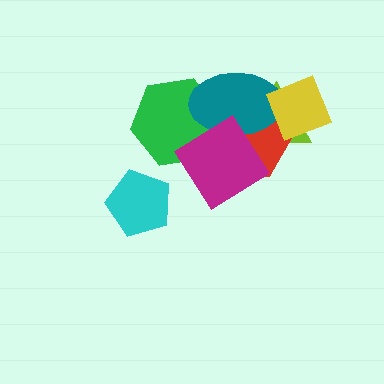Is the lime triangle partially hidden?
Yes, it is partially covered by another shape.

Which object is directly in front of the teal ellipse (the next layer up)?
The yellow diamond is directly in front of the teal ellipse.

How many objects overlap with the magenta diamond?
4 objects overlap with the magenta diamond.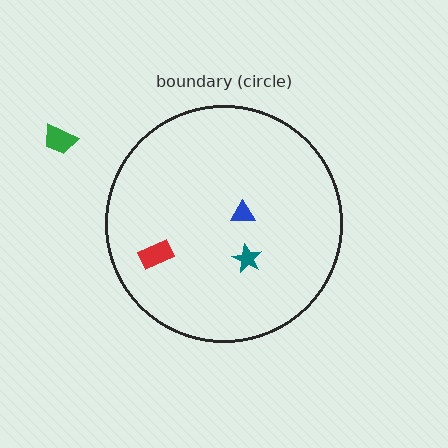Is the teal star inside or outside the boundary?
Inside.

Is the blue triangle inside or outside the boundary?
Inside.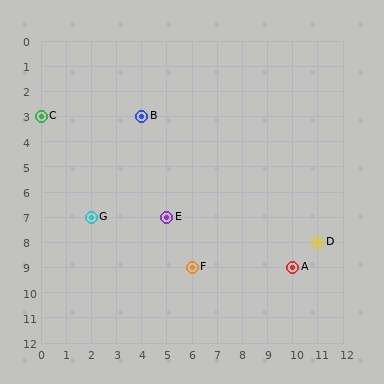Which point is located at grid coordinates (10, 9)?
Point A is at (10, 9).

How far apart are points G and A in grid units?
Points G and A are 8 columns and 2 rows apart (about 8.2 grid units diagonally).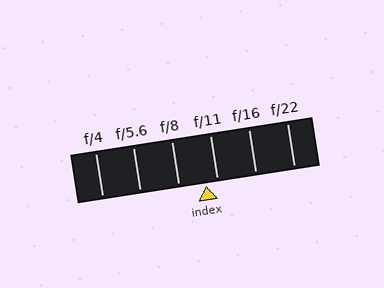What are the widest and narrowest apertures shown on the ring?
The widest aperture shown is f/4 and the narrowest is f/22.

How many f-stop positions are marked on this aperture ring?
There are 6 f-stop positions marked.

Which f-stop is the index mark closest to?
The index mark is closest to f/11.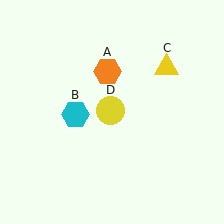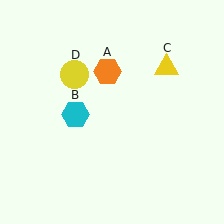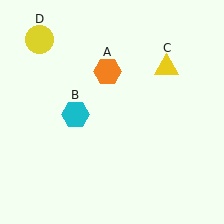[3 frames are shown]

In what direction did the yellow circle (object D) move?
The yellow circle (object D) moved up and to the left.